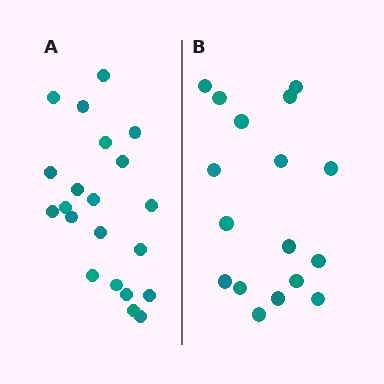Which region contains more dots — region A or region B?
Region A (the left region) has more dots.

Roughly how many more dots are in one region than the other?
Region A has about 4 more dots than region B.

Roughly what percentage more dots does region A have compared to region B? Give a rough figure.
About 25% more.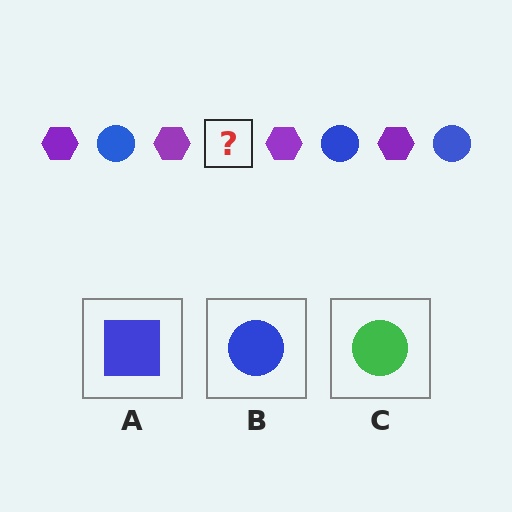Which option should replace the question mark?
Option B.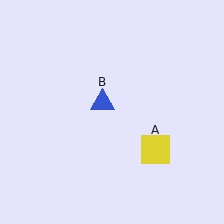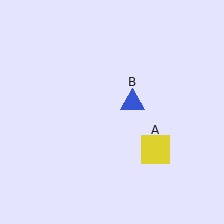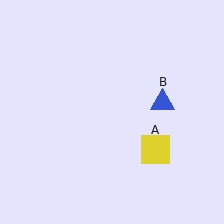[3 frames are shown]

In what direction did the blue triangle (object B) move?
The blue triangle (object B) moved right.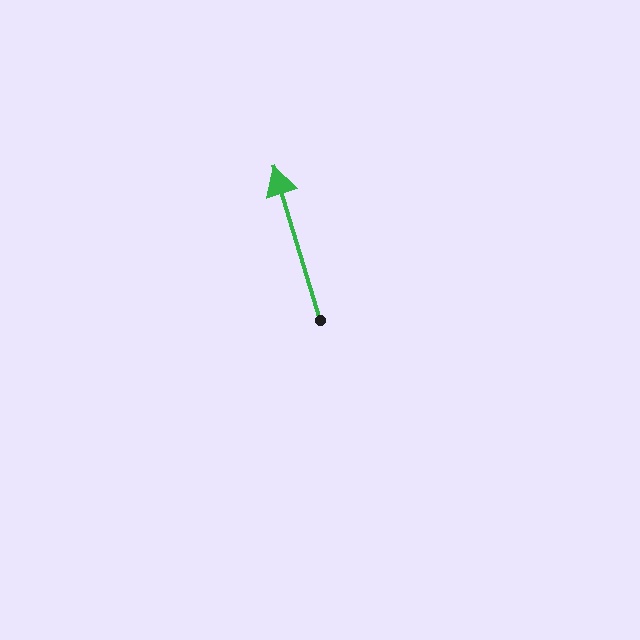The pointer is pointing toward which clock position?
Roughly 11 o'clock.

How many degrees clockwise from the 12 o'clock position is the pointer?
Approximately 343 degrees.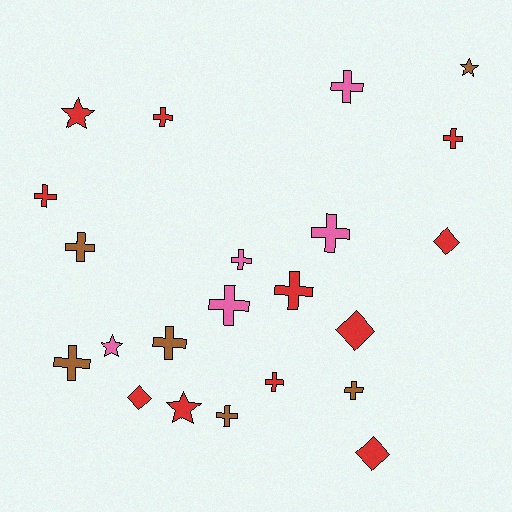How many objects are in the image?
There are 22 objects.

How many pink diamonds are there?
There are no pink diamonds.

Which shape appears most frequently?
Cross, with 14 objects.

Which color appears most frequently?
Red, with 11 objects.